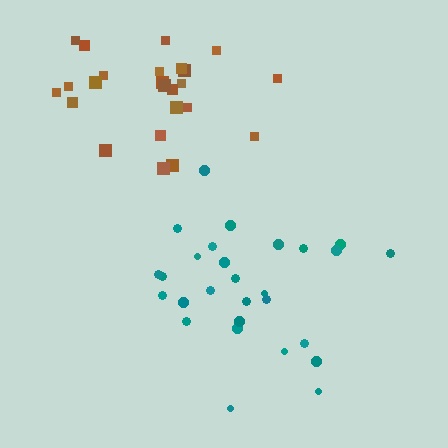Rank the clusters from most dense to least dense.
brown, teal.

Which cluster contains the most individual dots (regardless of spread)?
Teal (28).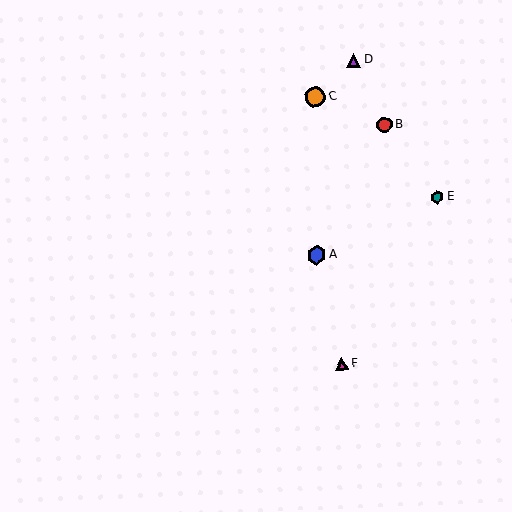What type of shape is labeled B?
Shape B is a red circle.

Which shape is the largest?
The orange circle (labeled C) is the largest.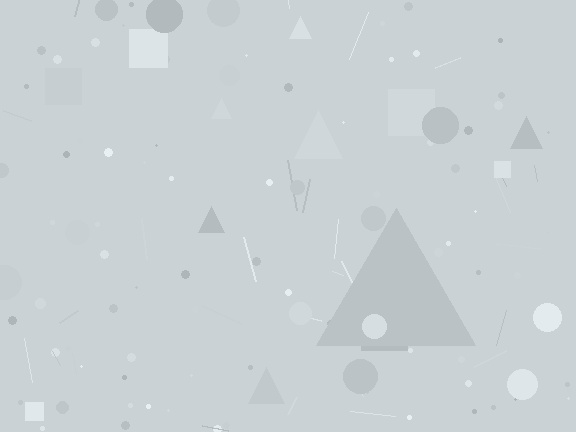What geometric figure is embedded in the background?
A triangle is embedded in the background.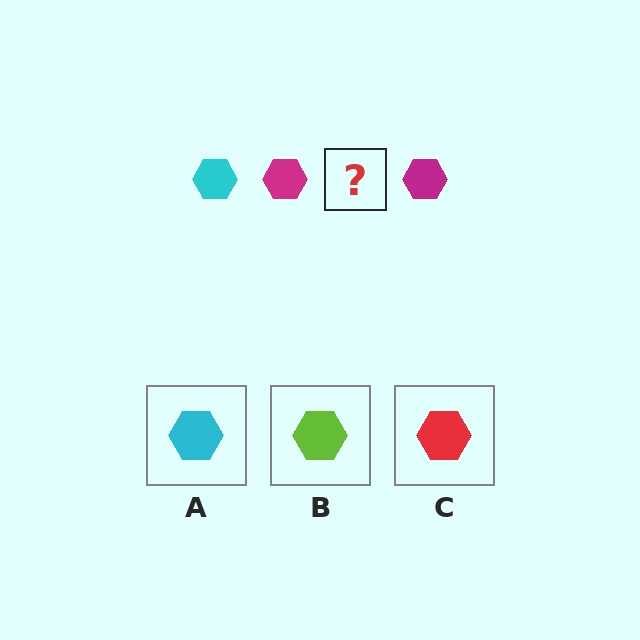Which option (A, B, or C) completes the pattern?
A.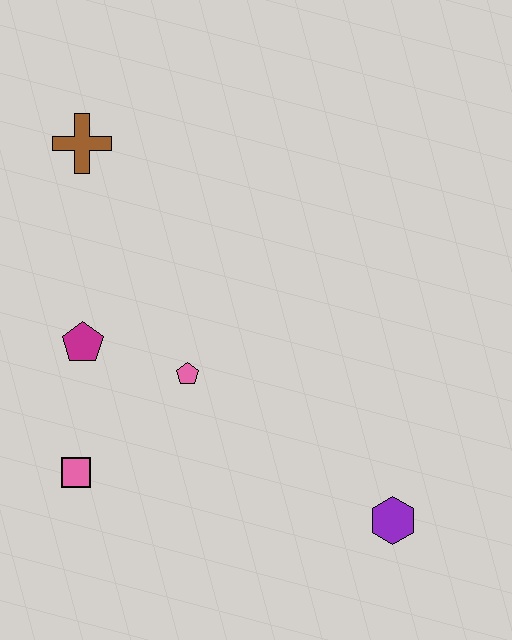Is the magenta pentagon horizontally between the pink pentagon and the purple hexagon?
No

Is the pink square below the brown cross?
Yes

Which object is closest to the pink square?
The magenta pentagon is closest to the pink square.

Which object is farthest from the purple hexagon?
The brown cross is farthest from the purple hexagon.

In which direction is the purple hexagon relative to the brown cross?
The purple hexagon is below the brown cross.